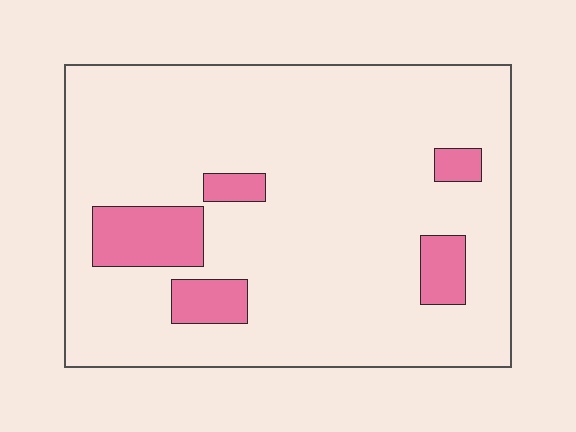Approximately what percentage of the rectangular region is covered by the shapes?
Approximately 10%.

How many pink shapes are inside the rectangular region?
5.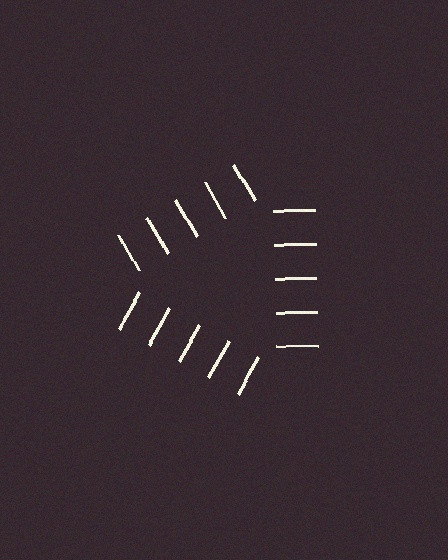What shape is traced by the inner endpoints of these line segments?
An illusory triangle — the line segments terminate on its edges but no continuous stroke is drawn.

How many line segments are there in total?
15 — 5 along each of the 3 edges.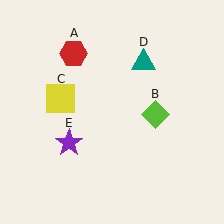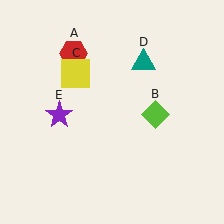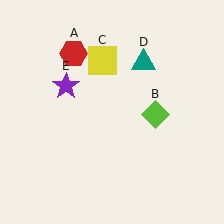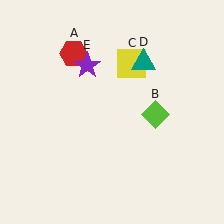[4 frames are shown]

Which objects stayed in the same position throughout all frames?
Red hexagon (object A) and lime diamond (object B) and teal triangle (object D) remained stationary.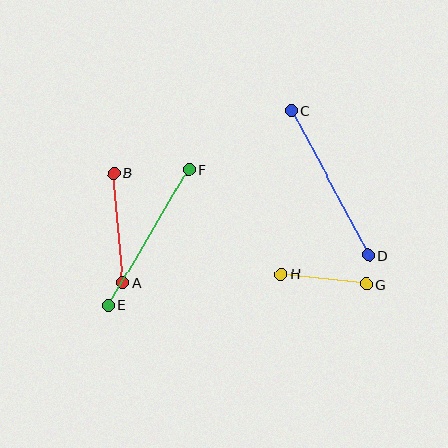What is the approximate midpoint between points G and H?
The midpoint is at approximately (324, 279) pixels.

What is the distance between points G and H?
The distance is approximately 86 pixels.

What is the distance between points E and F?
The distance is approximately 158 pixels.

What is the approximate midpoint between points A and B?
The midpoint is at approximately (118, 228) pixels.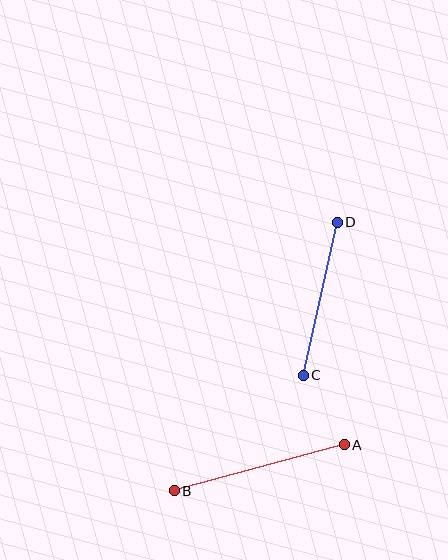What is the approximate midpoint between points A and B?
The midpoint is at approximately (259, 468) pixels.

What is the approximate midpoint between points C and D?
The midpoint is at approximately (320, 299) pixels.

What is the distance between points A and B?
The distance is approximately 176 pixels.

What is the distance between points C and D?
The distance is approximately 157 pixels.